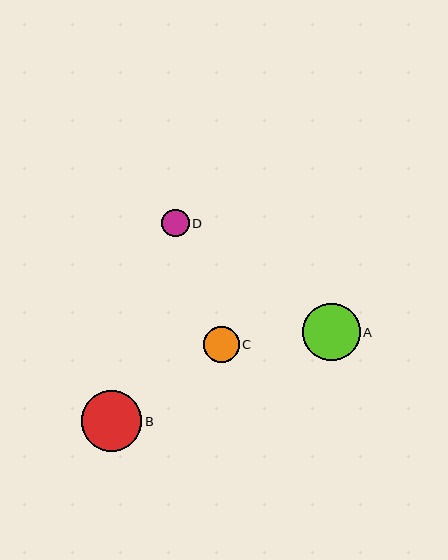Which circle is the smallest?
Circle D is the smallest with a size of approximately 27 pixels.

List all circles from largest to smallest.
From largest to smallest: B, A, C, D.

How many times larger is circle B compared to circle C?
Circle B is approximately 1.7 times the size of circle C.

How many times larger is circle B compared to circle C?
Circle B is approximately 1.7 times the size of circle C.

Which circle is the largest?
Circle B is the largest with a size of approximately 61 pixels.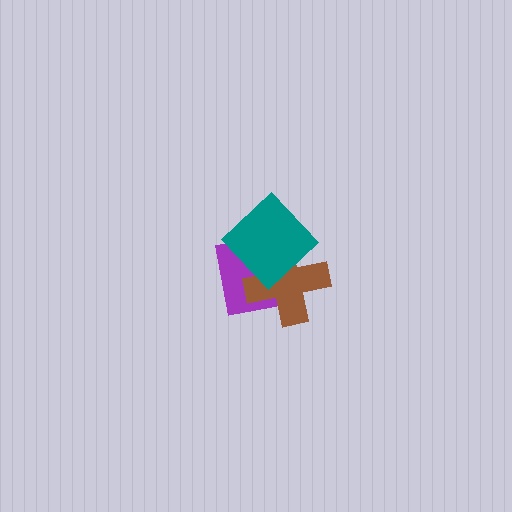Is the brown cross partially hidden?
Yes, it is partially covered by another shape.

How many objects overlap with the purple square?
2 objects overlap with the purple square.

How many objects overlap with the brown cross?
2 objects overlap with the brown cross.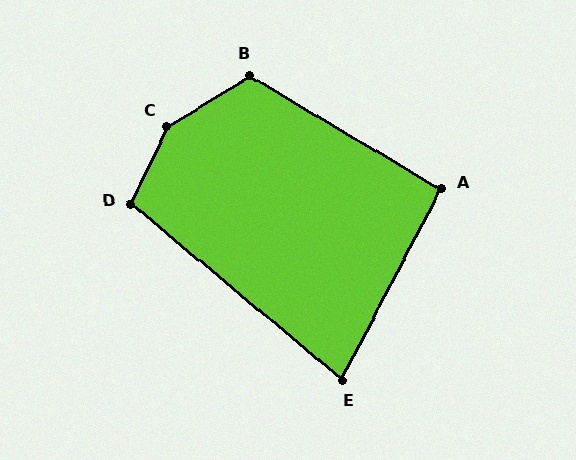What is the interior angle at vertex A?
Approximately 93 degrees (approximately right).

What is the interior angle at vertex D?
Approximately 105 degrees (obtuse).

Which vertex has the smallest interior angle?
E, at approximately 78 degrees.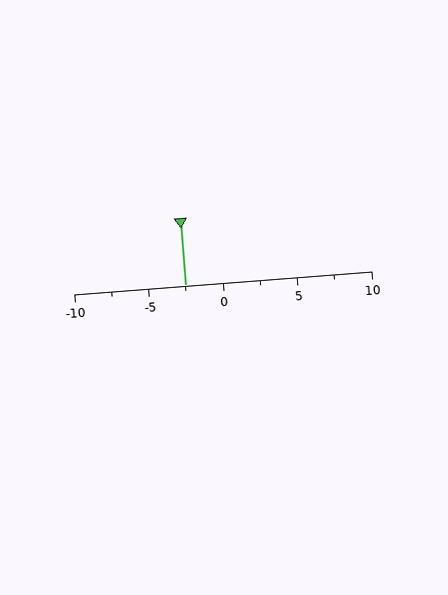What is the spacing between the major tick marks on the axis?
The major ticks are spaced 5 apart.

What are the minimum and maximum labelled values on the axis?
The axis runs from -10 to 10.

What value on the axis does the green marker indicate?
The marker indicates approximately -2.5.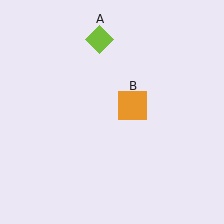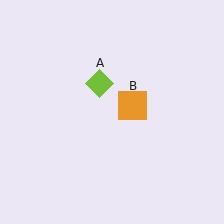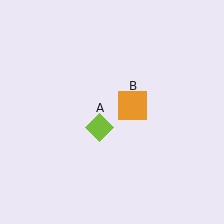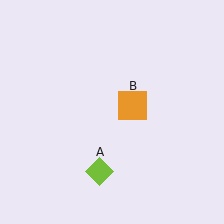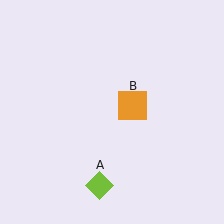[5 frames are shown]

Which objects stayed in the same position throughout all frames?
Orange square (object B) remained stationary.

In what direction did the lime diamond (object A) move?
The lime diamond (object A) moved down.